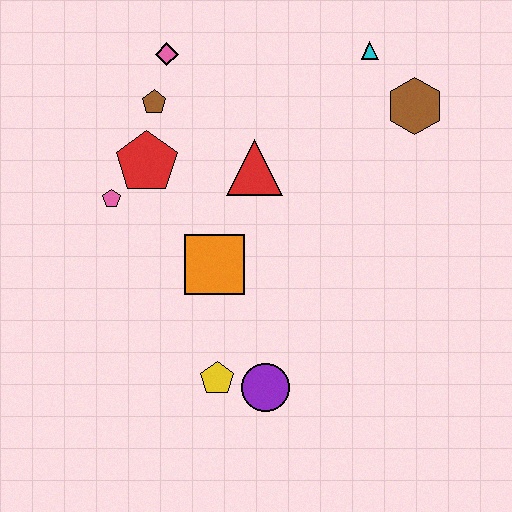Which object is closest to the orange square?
The red triangle is closest to the orange square.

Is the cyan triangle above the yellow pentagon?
Yes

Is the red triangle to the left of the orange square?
No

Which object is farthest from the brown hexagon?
The yellow pentagon is farthest from the brown hexagon.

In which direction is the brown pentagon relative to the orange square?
The brown pentagon is above the orange square.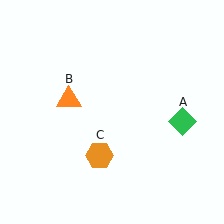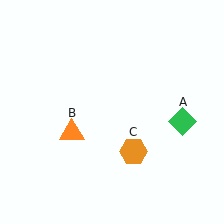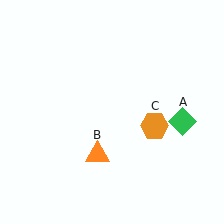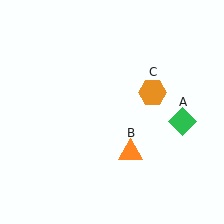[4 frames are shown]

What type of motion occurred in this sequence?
The orange triangle (object B), orange hexagon (object C) rotated counterclockwise around the center of the scene.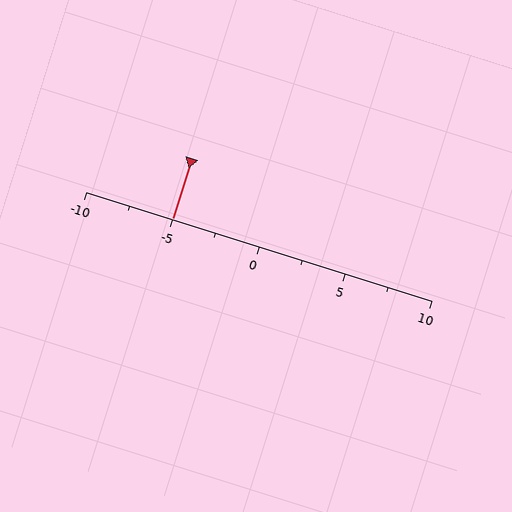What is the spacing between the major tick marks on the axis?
The major ticks are spaced 5 apart.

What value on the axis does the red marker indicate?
The marker indicates approximately -5.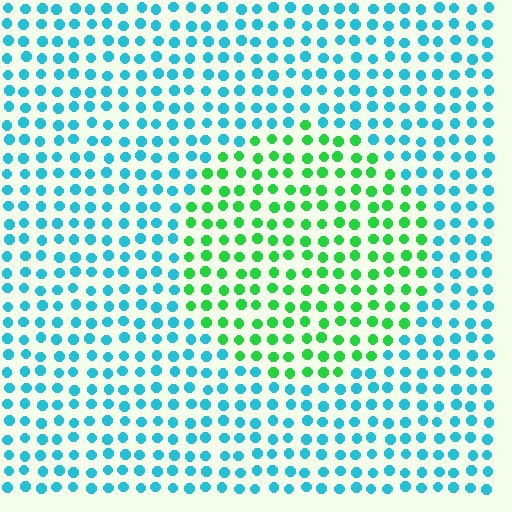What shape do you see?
I see a circle.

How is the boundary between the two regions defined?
The boundary is defined purely by a slight shift in hue (about 58 degrees). Spacing, size, and orientation are identical on both sides.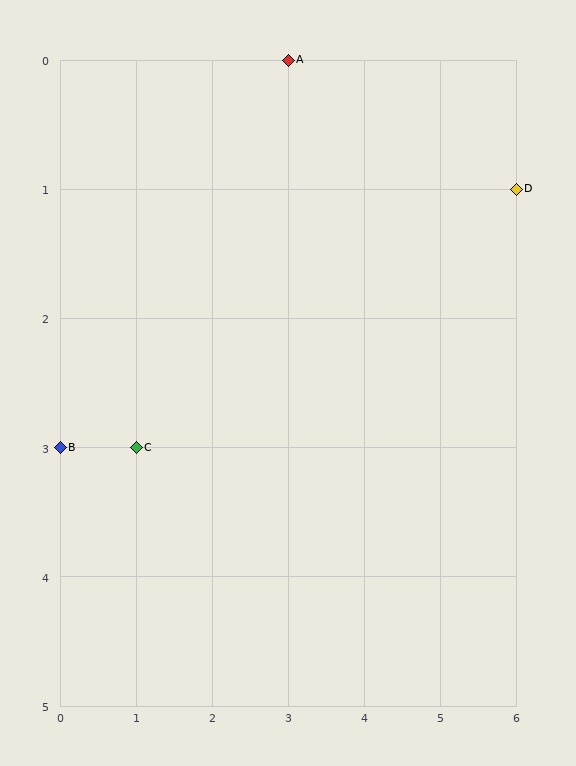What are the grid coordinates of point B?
Point B is at grid coordinates (0, 3).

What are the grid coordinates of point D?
Point D is at grid coordinates (6, 1).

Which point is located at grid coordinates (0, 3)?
Point B is at (0, 3).